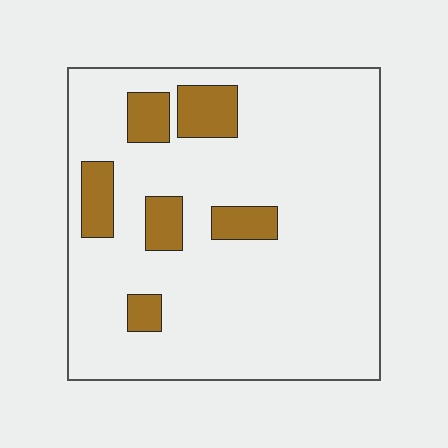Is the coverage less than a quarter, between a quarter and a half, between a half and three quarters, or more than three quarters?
Less than a quarter.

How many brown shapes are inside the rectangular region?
6.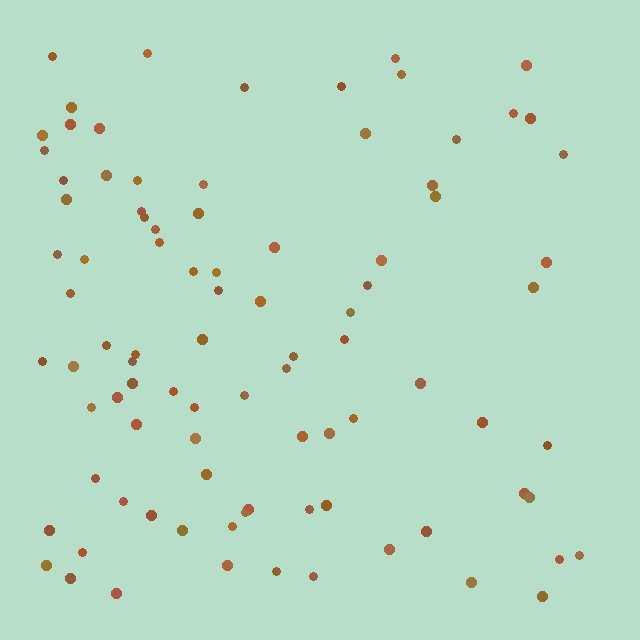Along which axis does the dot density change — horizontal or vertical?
Horizontal.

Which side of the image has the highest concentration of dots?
The left.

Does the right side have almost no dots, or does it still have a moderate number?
Still a moderate number, just noticeably fewer than the left.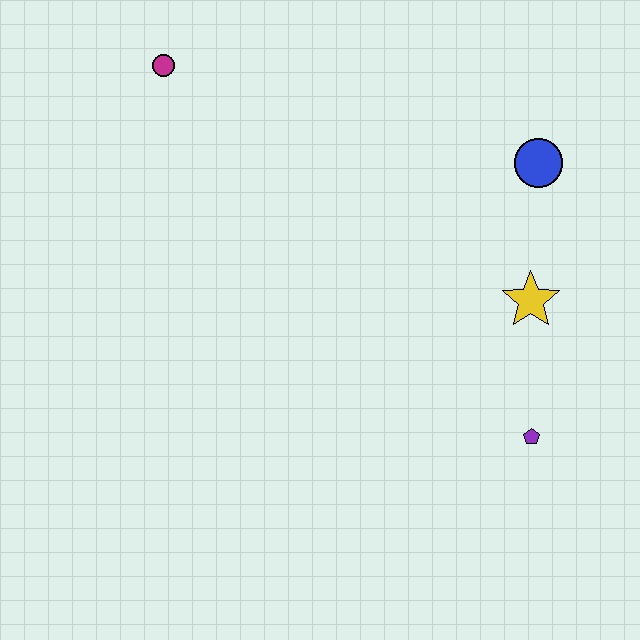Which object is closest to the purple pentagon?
The yellow star is closest to the purple pentagon.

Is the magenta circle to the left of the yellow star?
Yes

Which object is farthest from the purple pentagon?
The magenta circle is farthest from the purple pentagon.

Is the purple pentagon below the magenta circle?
Yes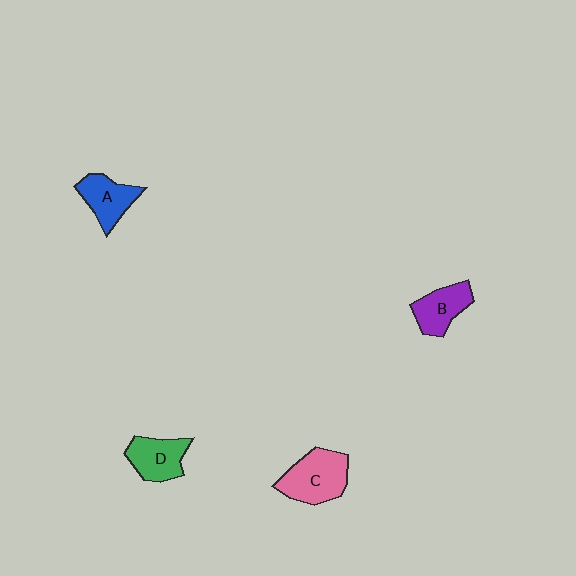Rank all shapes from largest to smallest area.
From largest to smallest: C (pink), D (green), A (blue), B (purple).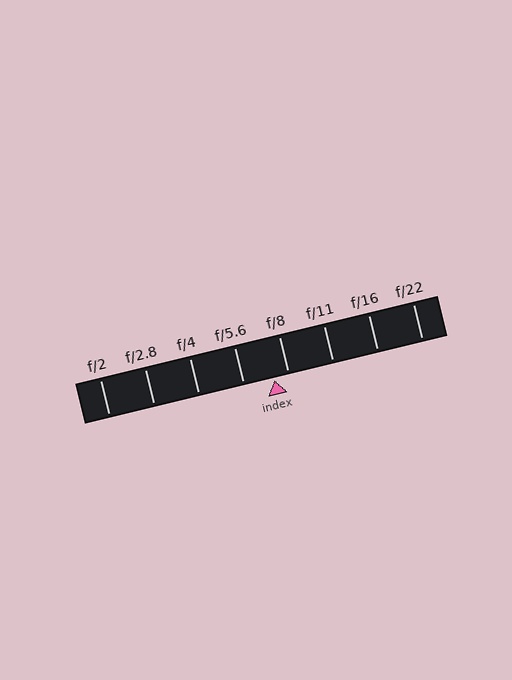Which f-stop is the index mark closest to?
The index mark is closest to f/8.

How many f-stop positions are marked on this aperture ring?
There are 8 f-stop positions marked.